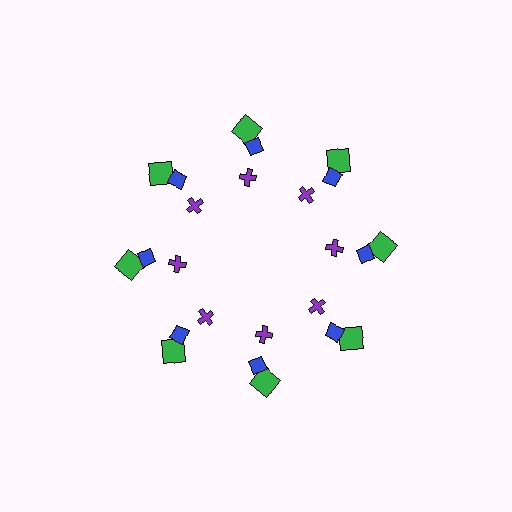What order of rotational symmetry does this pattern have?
This pattern has 8-fold rotational symmetry.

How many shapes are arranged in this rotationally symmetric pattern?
There are 24 shapes, arranged in 8 groups of 3.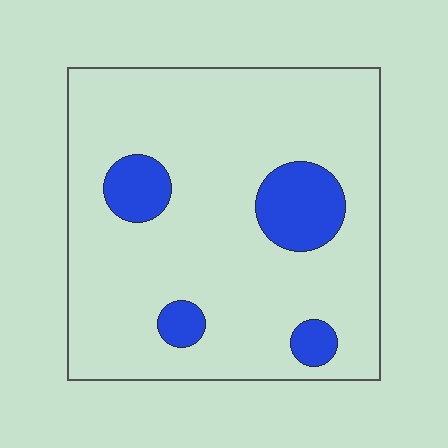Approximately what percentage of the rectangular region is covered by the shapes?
Approximately 15%.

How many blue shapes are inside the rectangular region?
4.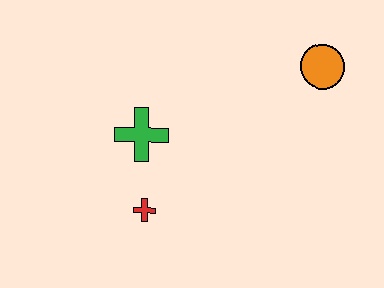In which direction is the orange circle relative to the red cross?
The orange circle is to the right of the red cross.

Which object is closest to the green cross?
The red cross is closest to the green cross.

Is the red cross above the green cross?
No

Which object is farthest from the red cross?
The orange circle is farthest from the red cross.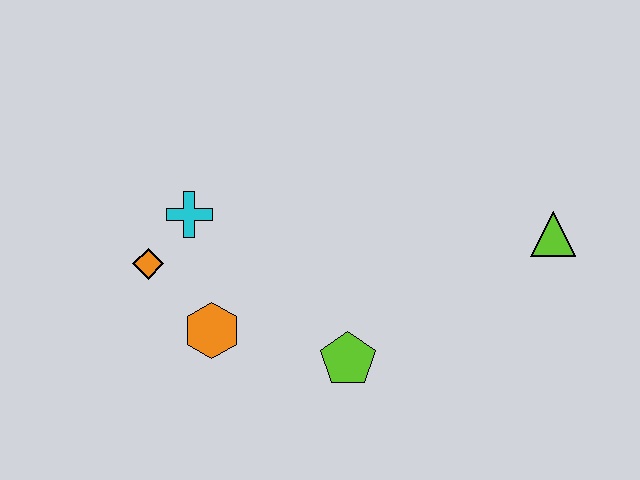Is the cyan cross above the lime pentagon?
Yes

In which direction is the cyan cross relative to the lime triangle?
The cyan cross is to the left of the lime triangle.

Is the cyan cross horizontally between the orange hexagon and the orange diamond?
Yes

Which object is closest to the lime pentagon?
The orange hexagon is closest to the lime pentagon.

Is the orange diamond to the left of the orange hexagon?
Yes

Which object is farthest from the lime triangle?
The orange diamond is farthest from the lime triangle.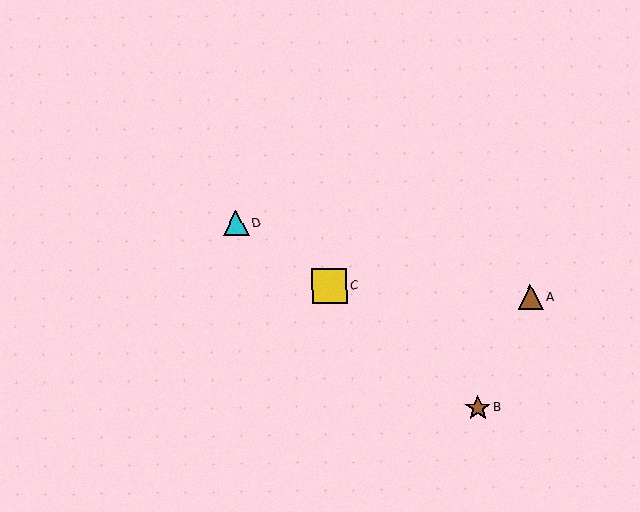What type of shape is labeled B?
Shape B is a brown star.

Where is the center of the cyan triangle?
The center of the cyan triangle is at (236, 223).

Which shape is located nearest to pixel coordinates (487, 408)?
The brown star (labeled B) at (478, 408) is nearest to that location.